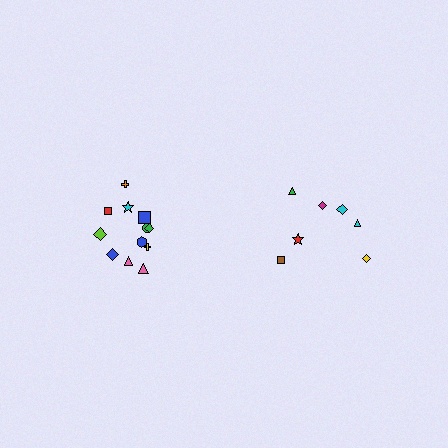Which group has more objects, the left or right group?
The left group.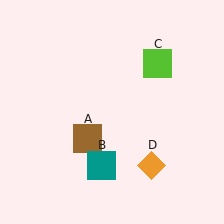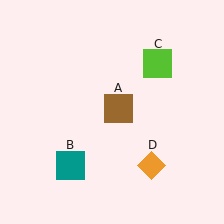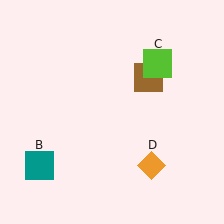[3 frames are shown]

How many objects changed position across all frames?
2 objects changed position: brown square (object A), teal square (object B).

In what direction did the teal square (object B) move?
The teal square (object B) moved left.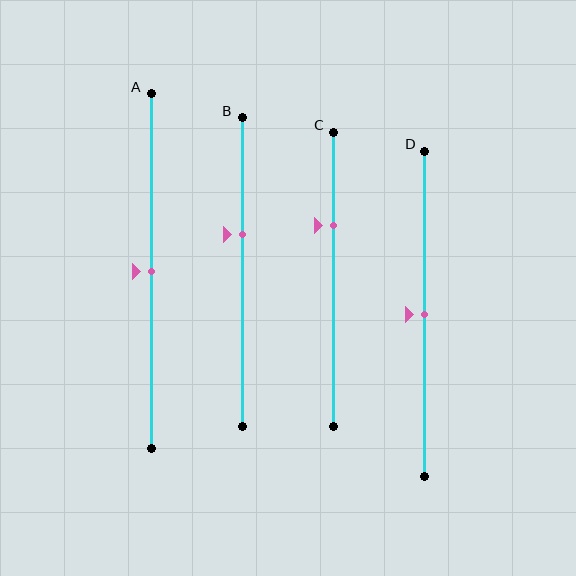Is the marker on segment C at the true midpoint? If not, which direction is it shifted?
No, the marker on segment C is shifted upward by about 18% of the segment length.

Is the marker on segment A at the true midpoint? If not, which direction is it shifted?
Yes, the marker on segment A is at the true midpoint.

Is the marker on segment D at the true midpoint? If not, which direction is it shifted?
Yes, the marker on segment D is at the true midpoint.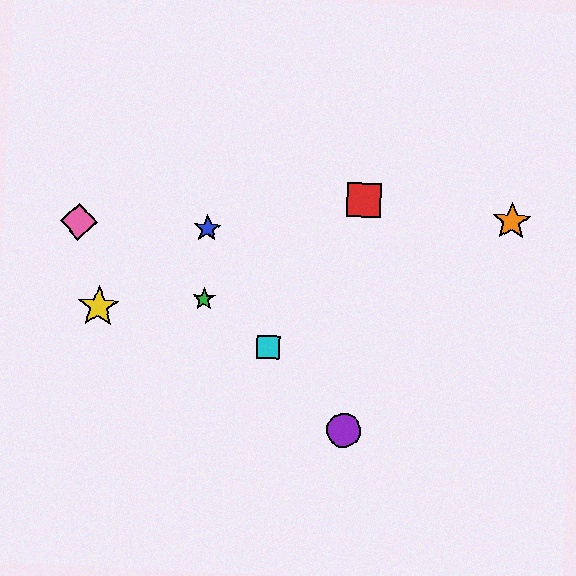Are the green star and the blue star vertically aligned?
Yes, both are at x≈204.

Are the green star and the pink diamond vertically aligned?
No, the green star is at x≈204 and the pink diamond is at x≈79.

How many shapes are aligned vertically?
2 shapes (the blue star, the green star) are aligned vertically.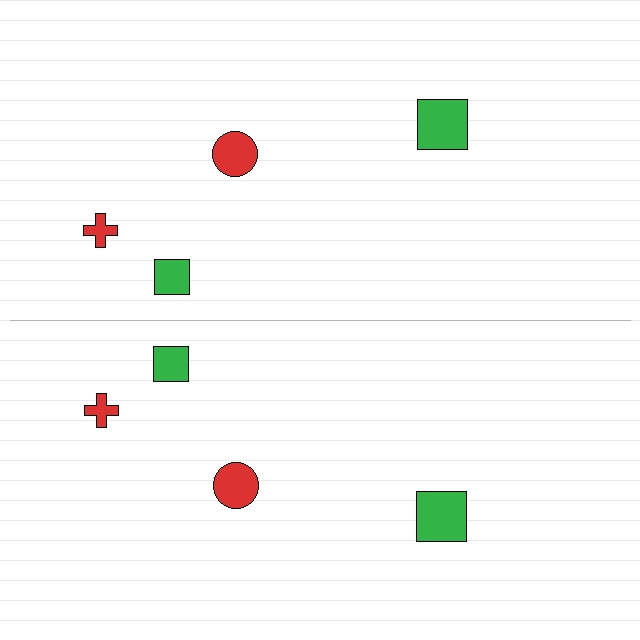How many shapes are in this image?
There are 8 shapes in this image.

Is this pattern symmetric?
Yes, this pattern has bilateral (reflection) symmetry.